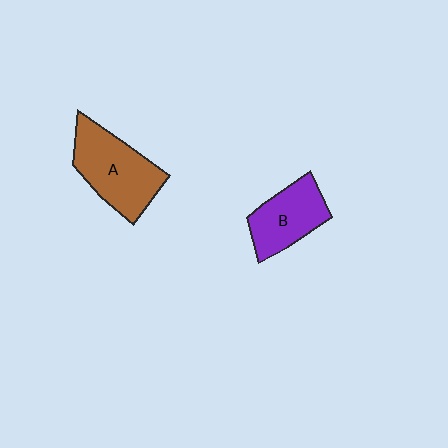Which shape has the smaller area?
Shape B (purple).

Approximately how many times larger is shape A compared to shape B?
Approximately 1.3 times.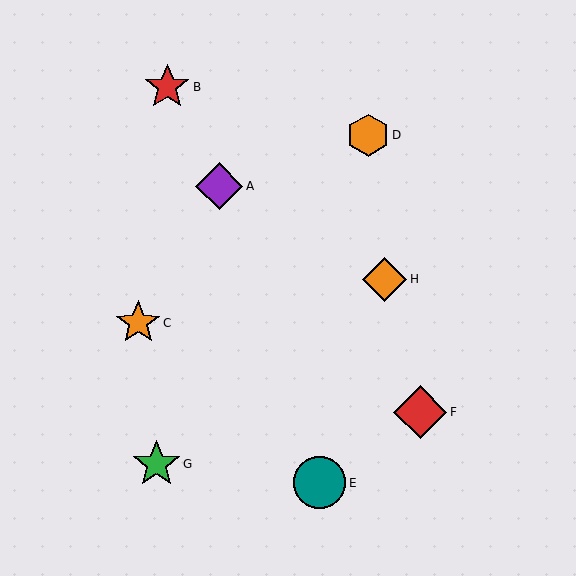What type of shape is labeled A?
Shape A is a purple diamond.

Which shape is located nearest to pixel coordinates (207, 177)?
The purple diamond (labeled A) at (219, 186) is nearest to that location.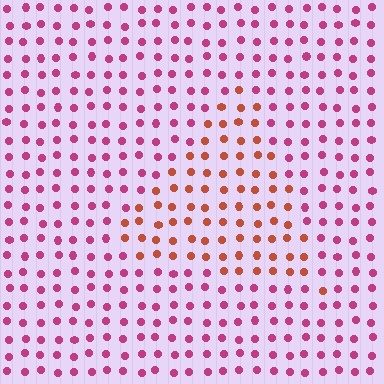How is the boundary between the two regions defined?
The boundary is defined purely by a slight shift in hue (about 44 degrees). Spacing, size, and orientation are identical on both sides.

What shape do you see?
I see a triangle.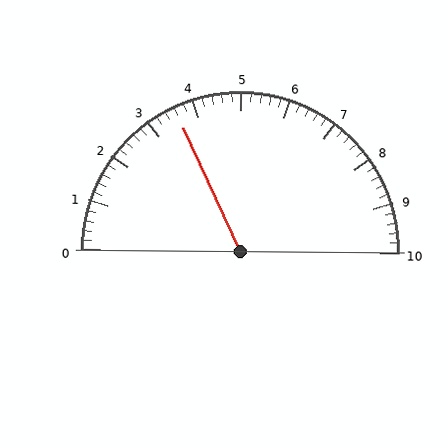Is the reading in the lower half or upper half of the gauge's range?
The reading is in the lower half of the range (0 to 10).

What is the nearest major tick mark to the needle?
The nearest major tick mark is 4.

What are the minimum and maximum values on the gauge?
The gauge ranges from 0 to 10.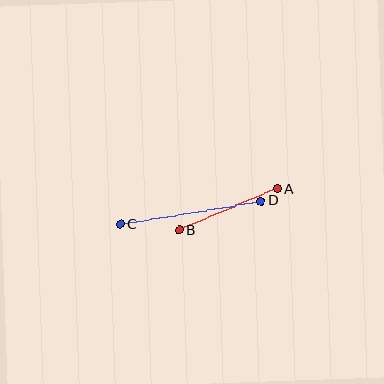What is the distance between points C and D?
The distance is approximately 143 pixels.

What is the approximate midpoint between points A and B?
The midpoint is at approximately (228, 209) pixels.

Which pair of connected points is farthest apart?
Points C and D are farthest apart.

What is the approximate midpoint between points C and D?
The midpoint is at approximately (191, 213) pixels.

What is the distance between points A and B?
The distance is approximately 106 pixels.